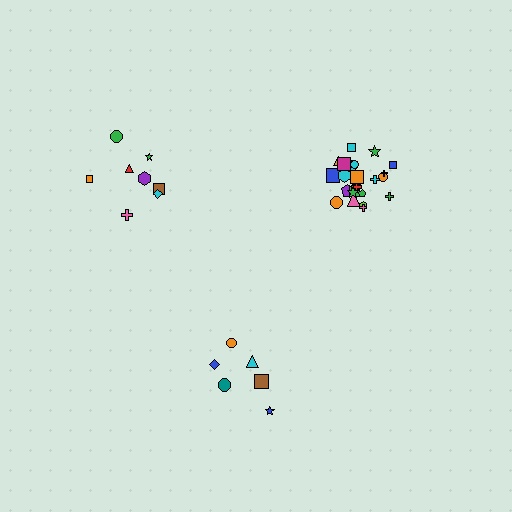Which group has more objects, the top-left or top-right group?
The top-right group.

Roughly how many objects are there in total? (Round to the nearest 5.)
Roughly 40 objects in total.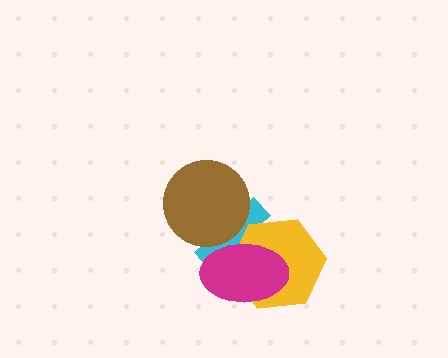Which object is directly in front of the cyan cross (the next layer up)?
The yellow hexagon is directly in front of the cyan cross.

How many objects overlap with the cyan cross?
3 objects overlap with the cyan cross.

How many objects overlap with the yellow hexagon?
2 objects overlap with the yellow hexagon.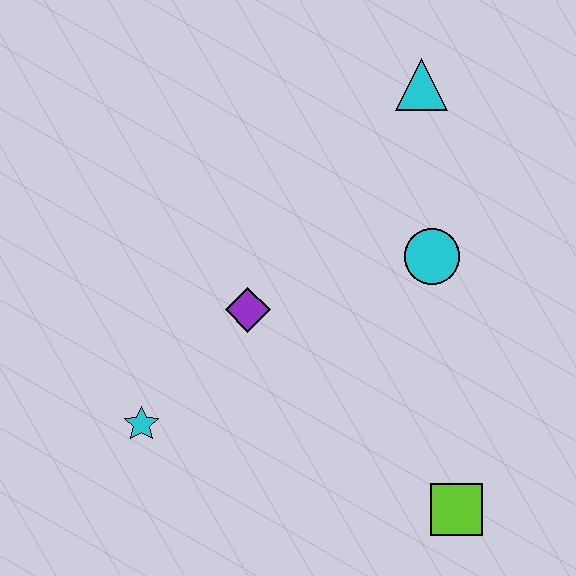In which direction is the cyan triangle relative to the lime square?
The cyan triangle is above the lime square.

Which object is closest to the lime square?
The cyan circle is closest to the lime square.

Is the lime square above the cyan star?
No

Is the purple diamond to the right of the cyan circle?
No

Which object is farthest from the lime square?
The cyan triangle is farthest from the lime square.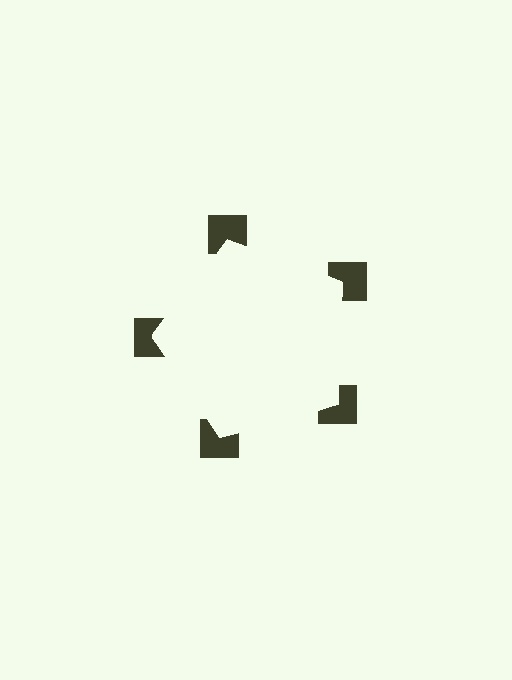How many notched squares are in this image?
There are 5 — one at each vertex of the illusory pentagon.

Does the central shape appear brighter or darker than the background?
It typically appears slightly brighter than the background, even though no actual brightness change is drawn.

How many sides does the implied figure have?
5 sides.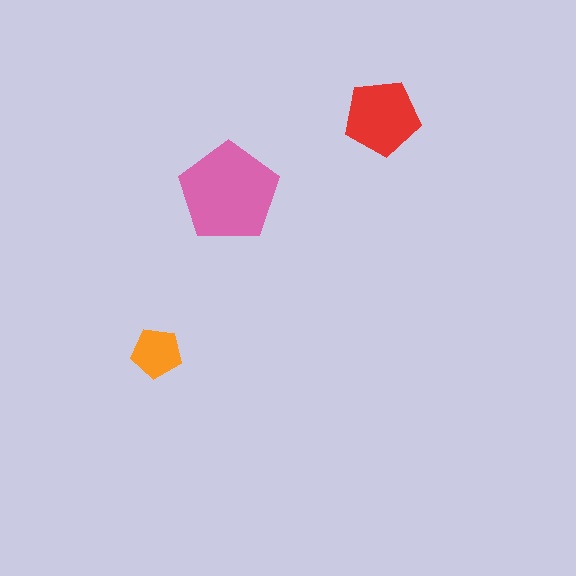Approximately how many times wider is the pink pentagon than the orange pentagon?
About 2 times wider.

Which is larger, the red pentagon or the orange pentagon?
The red one.